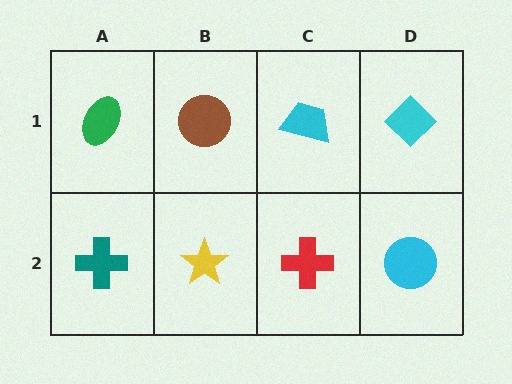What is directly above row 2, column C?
A cyan trapezoid.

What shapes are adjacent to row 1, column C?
A red cross (row 2, column C), a brown circle (row 1, column B), a cyan diamond (row 1, column D).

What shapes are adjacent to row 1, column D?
A cyan circle (row 2, column D), a cyan trapezoid (row 1, column C).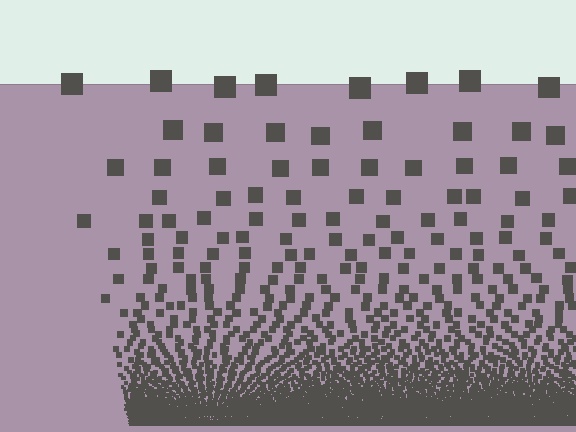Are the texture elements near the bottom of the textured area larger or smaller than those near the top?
Smaller. The gradient is inverted — elements near the bottom are smaller and denser.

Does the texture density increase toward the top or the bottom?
Density increases toward the bottom.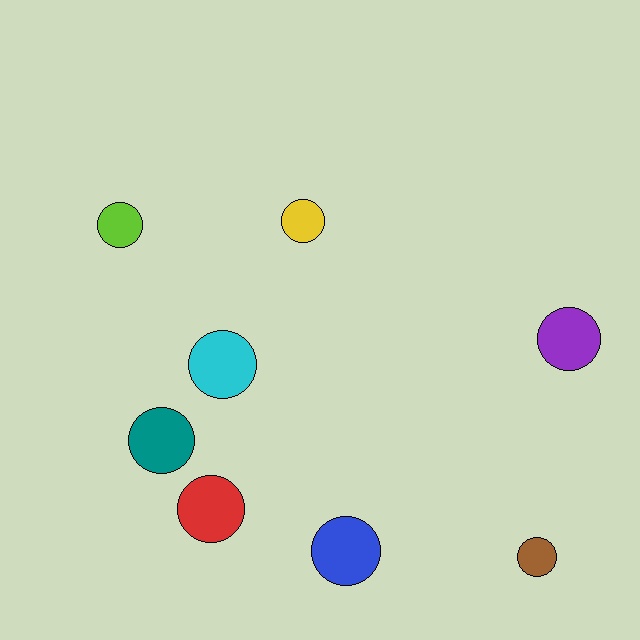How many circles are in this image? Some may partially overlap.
There are 8 circles.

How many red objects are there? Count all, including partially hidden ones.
There is 1 red object.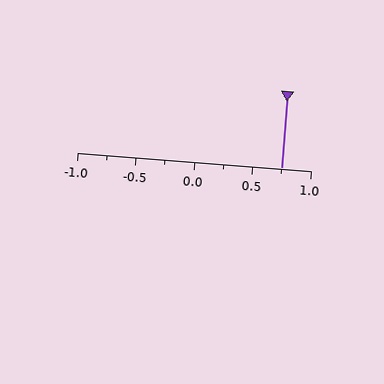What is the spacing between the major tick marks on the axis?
The major ticks are spaced 0.5 apart.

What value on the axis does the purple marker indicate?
The marker indicates approximately 0.75.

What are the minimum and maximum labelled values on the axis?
The axis runs from -1.0 to 1.0.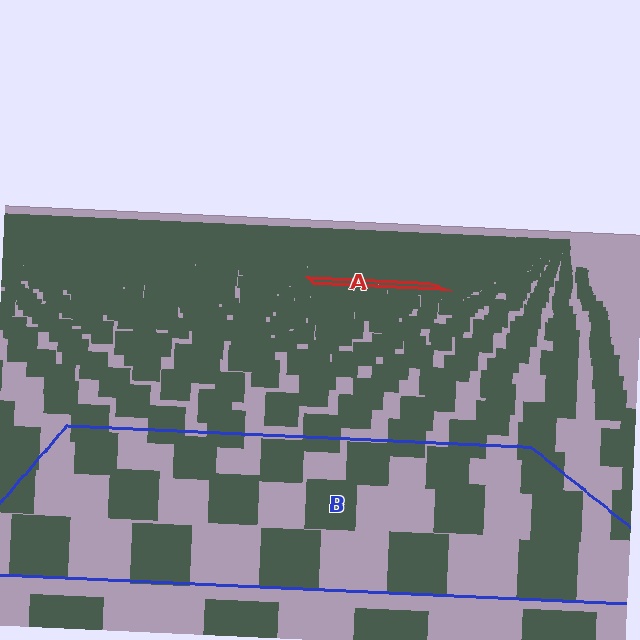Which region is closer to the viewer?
Region B is closer. The texture elements there are larger and more spread out.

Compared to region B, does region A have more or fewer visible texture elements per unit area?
Region A has more texture elements per unit area — they are packed more densely because it is farther away.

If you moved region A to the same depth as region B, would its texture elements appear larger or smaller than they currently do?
They would appear larger. At a closer depth, the same texture elements are projected at a bigger on-screen size.